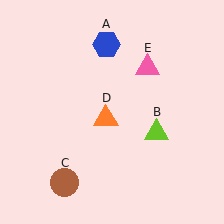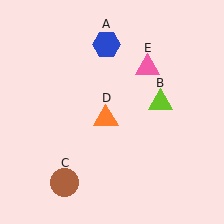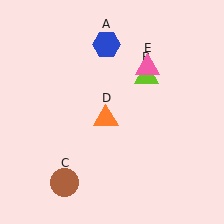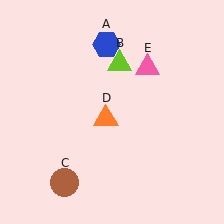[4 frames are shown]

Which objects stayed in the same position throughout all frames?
Blue hexagon (object A) and brown circle (object C) and orange triangle (object D) and pink triangle (object E) remained stationary.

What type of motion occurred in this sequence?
The lime triangle (object B) rotated counterclockwise around the center of the scene.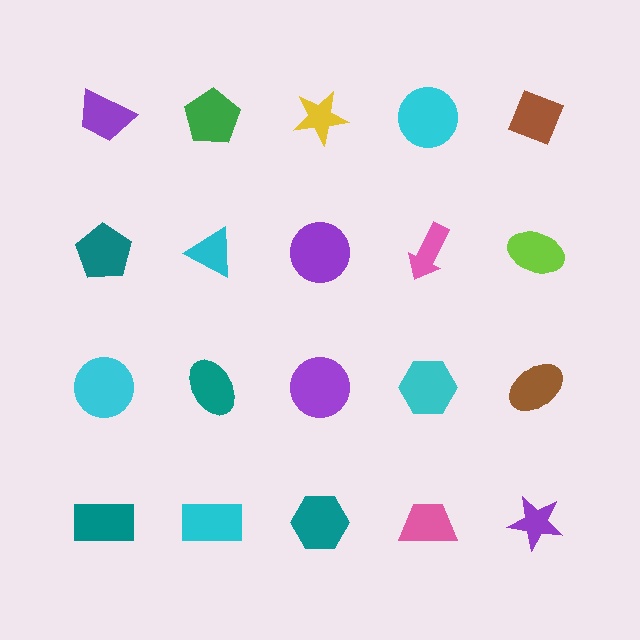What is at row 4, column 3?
A teal hexagon.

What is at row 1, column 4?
A cyan circle.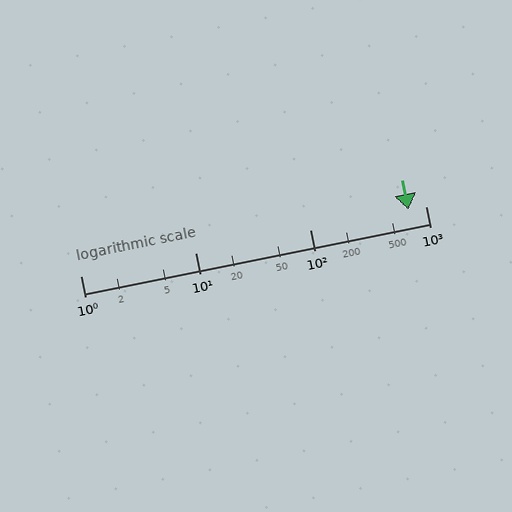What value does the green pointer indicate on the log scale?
The pointer indicates approximately 710.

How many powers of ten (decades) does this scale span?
The scale spans 3 decades, from 1 to 1000.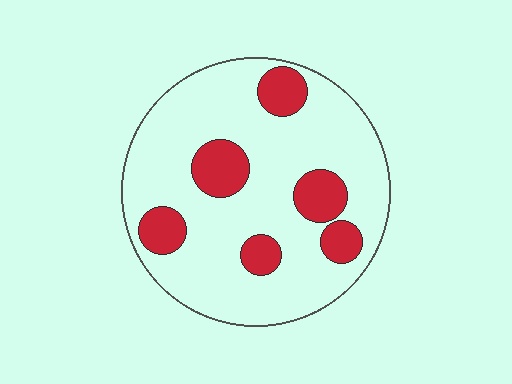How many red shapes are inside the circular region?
6.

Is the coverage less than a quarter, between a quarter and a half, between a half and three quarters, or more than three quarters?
Less than a quarter.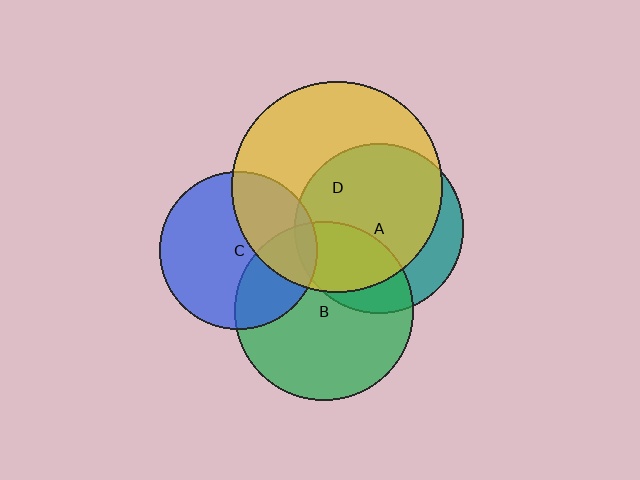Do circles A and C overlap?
Yes.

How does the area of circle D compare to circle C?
Approximately 1.8 times.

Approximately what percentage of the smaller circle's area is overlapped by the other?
Approximately 5%.